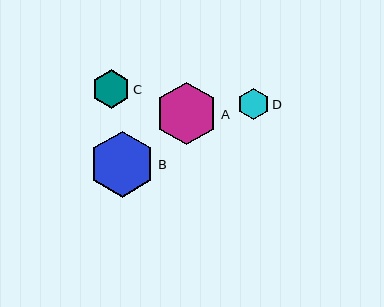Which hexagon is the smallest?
Hexagon D is the smallest with a size of approximately 32 pixels.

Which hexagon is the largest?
Hexagon B is the largest with a size of approximately 66 pixels.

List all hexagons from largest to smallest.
From largest to smallest: B, A, C, D.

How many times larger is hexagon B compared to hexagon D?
Hexagon B is approximately 2.1 times the size of hexagon D.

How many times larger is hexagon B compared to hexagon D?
Hexagon B is approximately 2.1 times the size of hexagon D.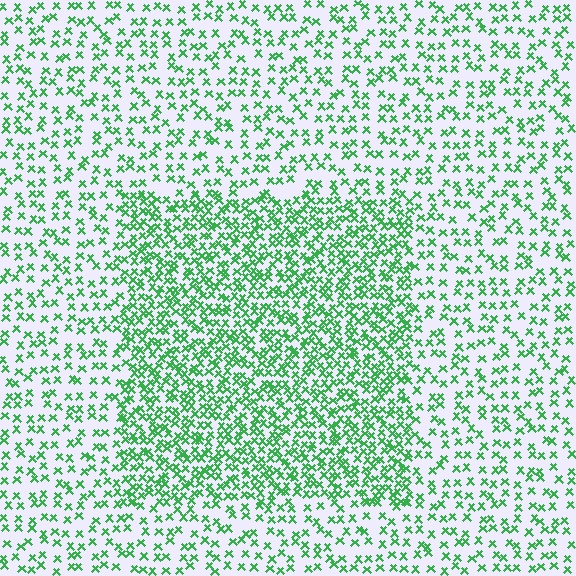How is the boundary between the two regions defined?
The boundary is defined by a change in element density (approximately 2.1x ratio). All elements are the same color, size, and shape.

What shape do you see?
I see a rectangle.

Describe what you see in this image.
The image contains small green elements arranged at two different densities. A rectangle-shaped region is visible where the elements are more densely packed than the surrounding area.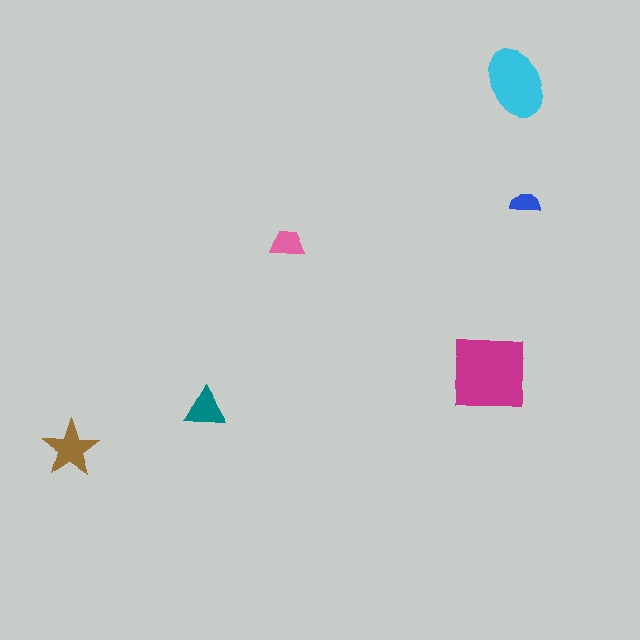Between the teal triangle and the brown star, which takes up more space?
The brown star.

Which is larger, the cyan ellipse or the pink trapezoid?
The cyan ellipse.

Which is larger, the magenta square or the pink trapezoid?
The magenta square.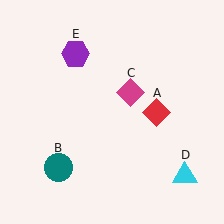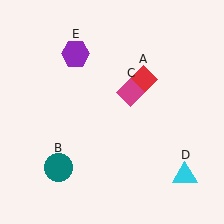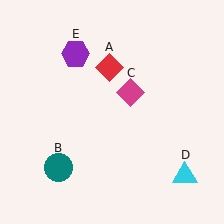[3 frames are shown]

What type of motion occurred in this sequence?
The red diamond (object A) rotated counterclockwise around the center of the scene.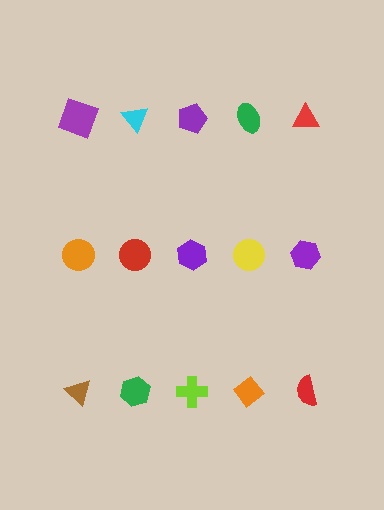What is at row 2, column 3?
A purple hexagon.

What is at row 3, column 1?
A brown triangle.